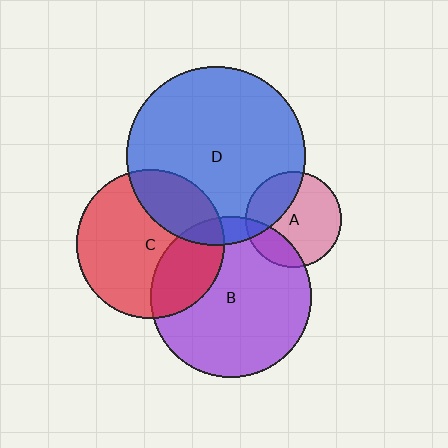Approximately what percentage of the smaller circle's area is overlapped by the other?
Approximately 10%.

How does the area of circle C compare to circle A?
Approximately 2.4 times.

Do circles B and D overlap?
Yes.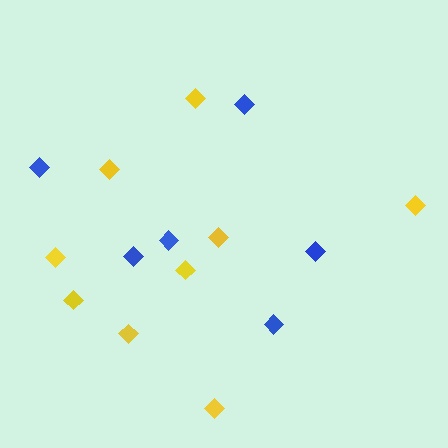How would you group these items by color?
There are 2 groups: one group of blue diamonds (6) and one group of yellow diamonds (9).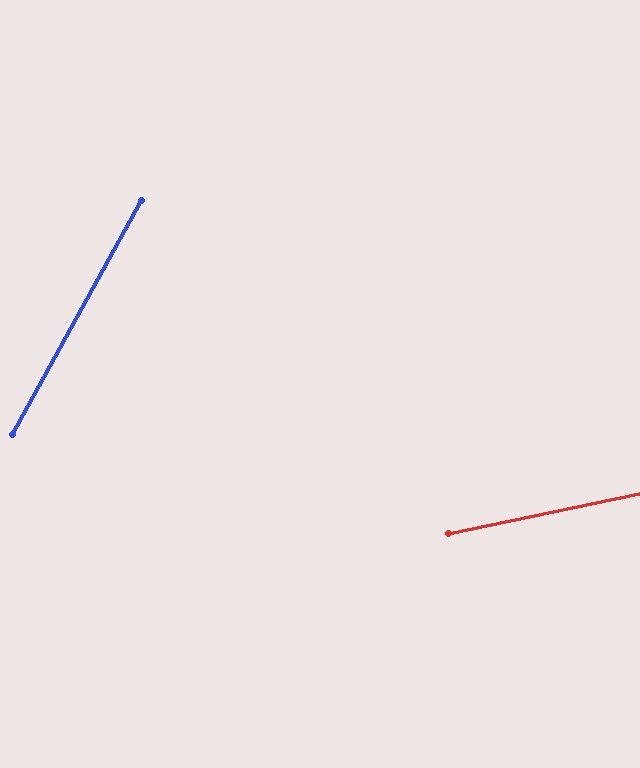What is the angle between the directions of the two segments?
Approximately 49 degrees.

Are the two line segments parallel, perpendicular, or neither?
Neither parallel nor perpendicular — they differ by about 49°.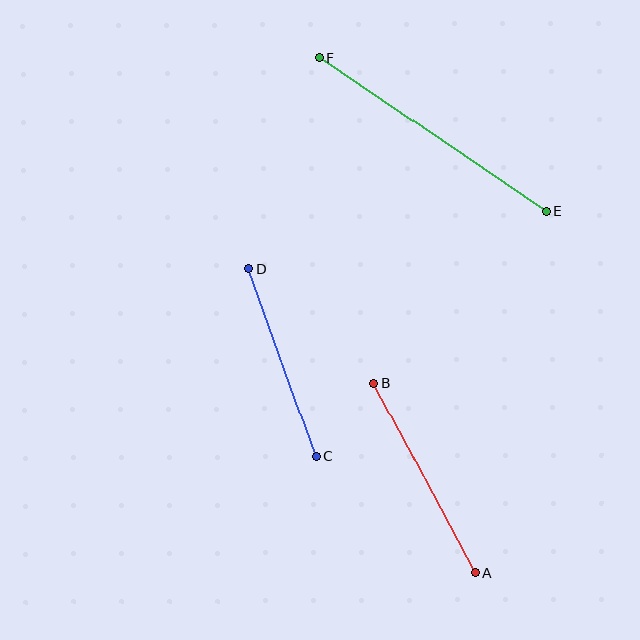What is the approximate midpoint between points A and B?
The midpoint is at approximately (425, 478) pixels.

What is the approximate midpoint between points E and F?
The midpoint is at approximately (433, 135) pixels.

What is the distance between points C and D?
The distance is approximately 199 pixels.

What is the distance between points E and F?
The distance is approximately 274 pixels.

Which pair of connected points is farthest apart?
Points E and F are farthest apart.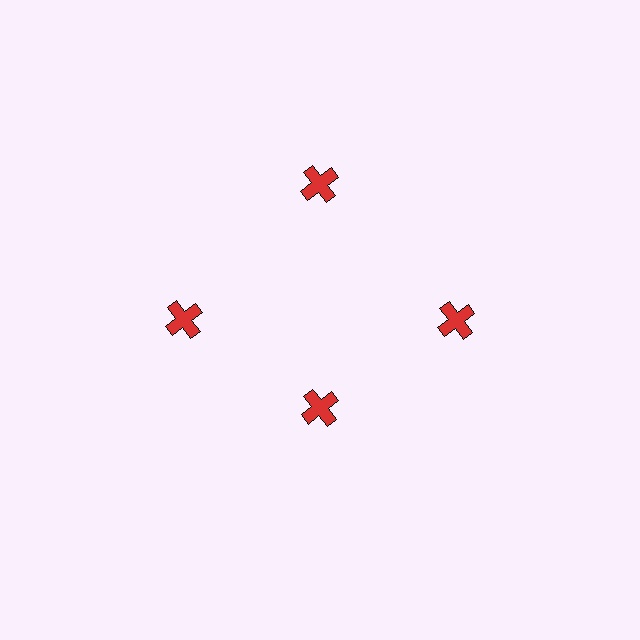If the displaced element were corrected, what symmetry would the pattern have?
It would have 4-fold rotational symmetry — the pattern would map onto itself every 90 degrees.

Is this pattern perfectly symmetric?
No. The 4 red crosses are arranged in a ring, but one element near the 6 o'clock position is pulled inward toward the center, breaking the 4-fold rotational symmetry.